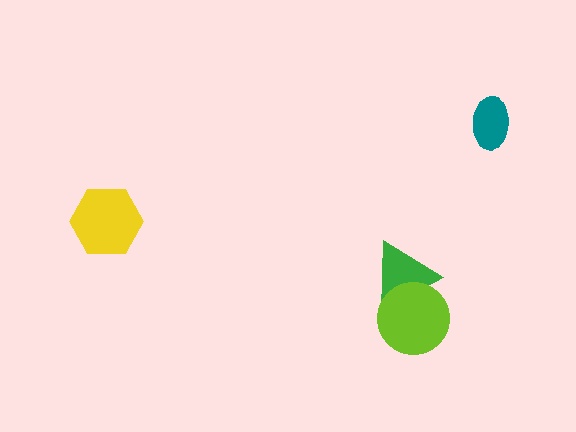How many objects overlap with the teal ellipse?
0 objects overlap with the teal ellipse.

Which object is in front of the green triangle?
The lime circle is in front of the green triangle.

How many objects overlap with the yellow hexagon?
0 objects overlap with the yellow hexagon.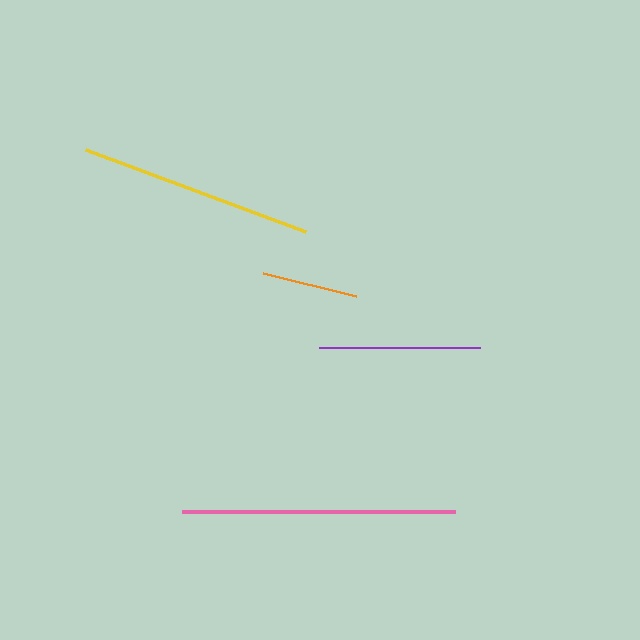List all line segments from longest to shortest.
From longest to shortest: pink, yellow, purple, orange.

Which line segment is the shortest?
The orange line is the shortest at approximately 96 pixels.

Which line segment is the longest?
The pink line is the longest at approximately 273 pixels.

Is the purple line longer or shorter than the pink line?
The pink line is longer than the purple line.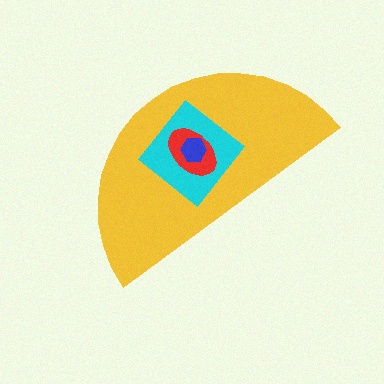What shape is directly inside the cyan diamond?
The red ellipse.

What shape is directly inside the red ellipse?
The blue hexagon.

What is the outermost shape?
The yellow semicircle.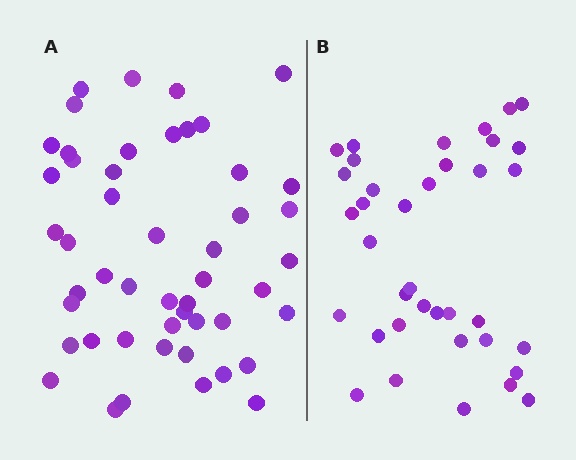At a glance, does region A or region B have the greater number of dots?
Region A (the left region) has more dots.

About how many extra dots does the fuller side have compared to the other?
Region A has roughly 12 or so more dots than region B.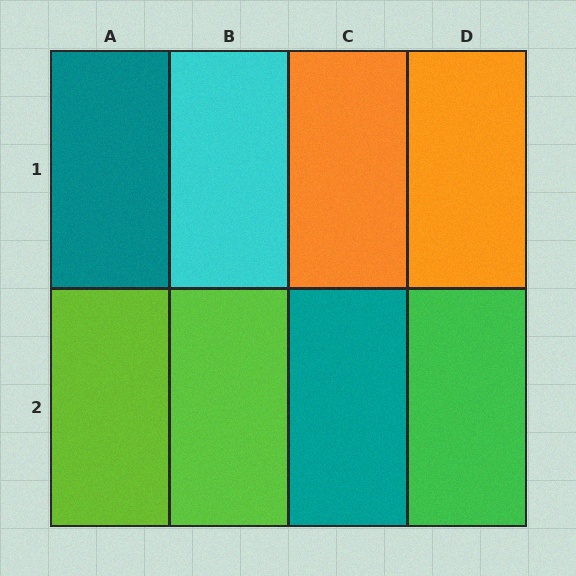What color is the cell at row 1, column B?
Cyan.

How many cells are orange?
2 cells are orange.